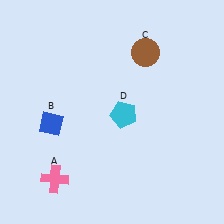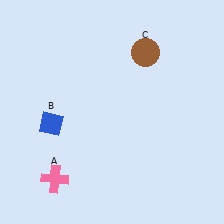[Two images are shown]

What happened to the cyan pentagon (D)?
The cyan pentagon (D) was removed in Image 2. It was in the bottom-right area of Image 1.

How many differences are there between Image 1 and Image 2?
There is 1 difference between the two images.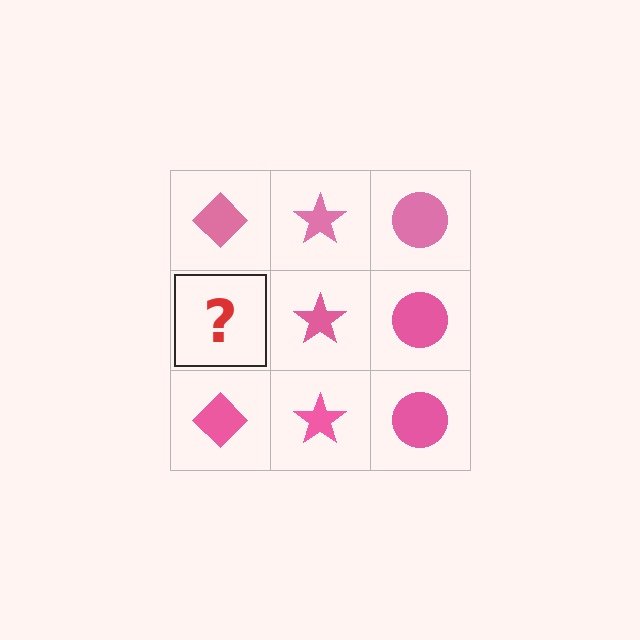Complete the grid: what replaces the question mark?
The question mark should be replaced with a pink diamond.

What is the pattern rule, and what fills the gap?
The rule is that each column has a consistent shape. The gap should be filled with a pink diamond.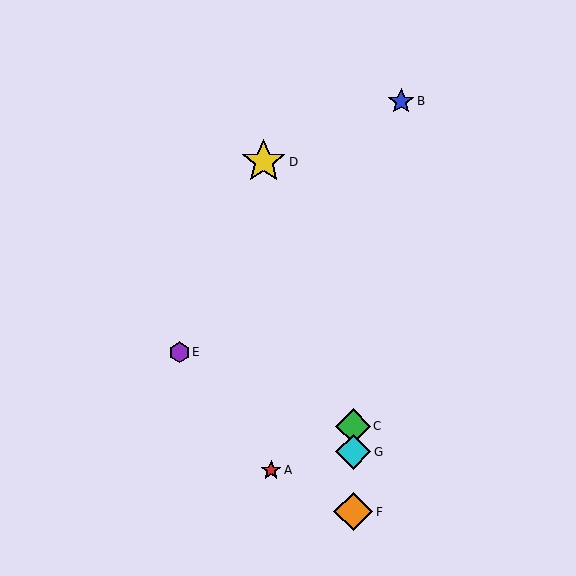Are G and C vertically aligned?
Yes, both are at x≈353.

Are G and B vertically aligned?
No, G is at x≈353 and B is at x≈401.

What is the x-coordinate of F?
Object F is at x≈353.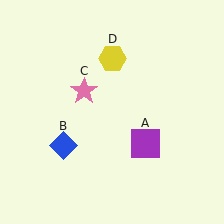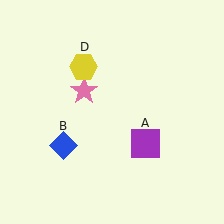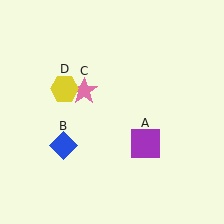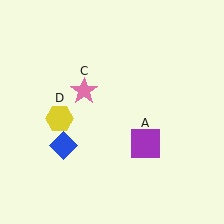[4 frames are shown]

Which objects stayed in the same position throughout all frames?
Purple square (object A) and blue diamond (object B) and pink star (object C) remained stationary.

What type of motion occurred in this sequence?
The yellow hexagon (object D) rotated counterclockwise around the center of the scene.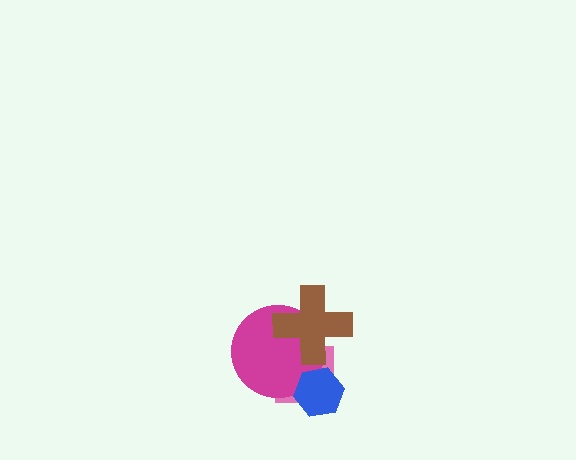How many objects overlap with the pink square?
3 objects overlap with the pink square.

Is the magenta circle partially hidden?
Yes, it is partially covered by another shape.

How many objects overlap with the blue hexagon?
2 objects overlap with the blue hexagon.